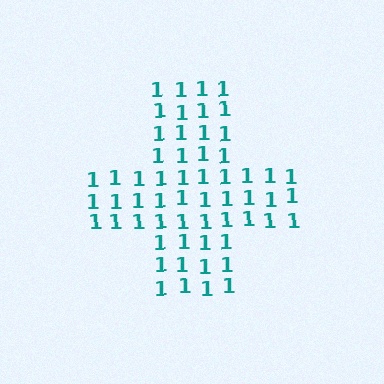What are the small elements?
The small elements are digit 1's.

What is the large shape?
The large shape is a cross.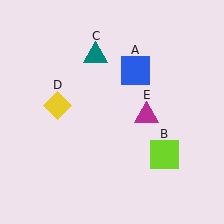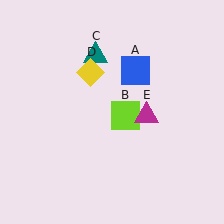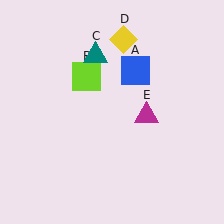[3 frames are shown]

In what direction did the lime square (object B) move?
The lime square (object B) moved up and to the left.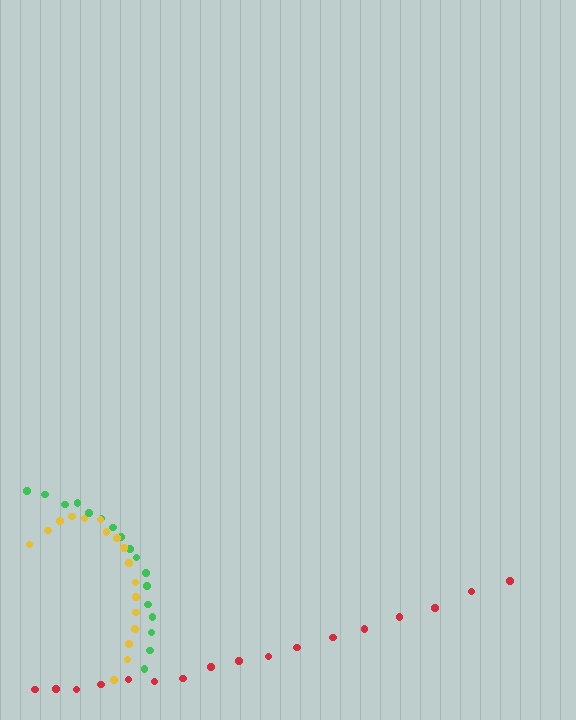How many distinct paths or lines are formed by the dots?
There are 3 distinct paths.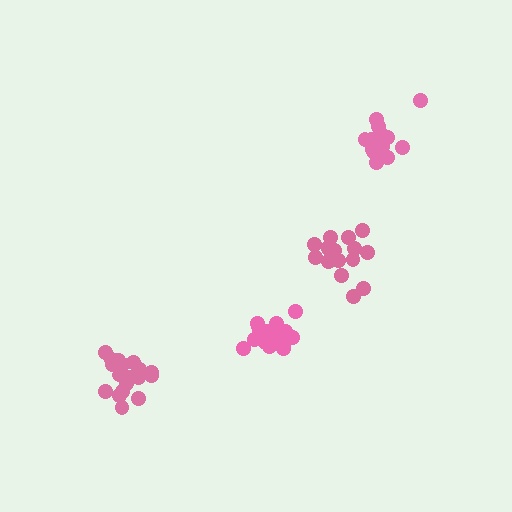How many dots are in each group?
Group 1: 16 dots, Group 2: 14 dots, Group 3: 18 dots, Group 4: 18 dots (66 total).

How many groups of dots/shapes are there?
There are 4 groups.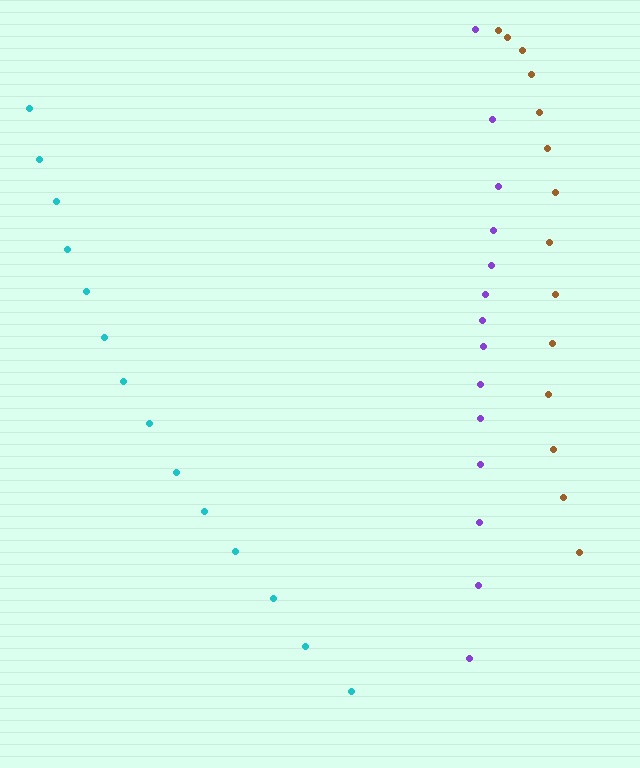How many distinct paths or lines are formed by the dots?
There are 3 distinct paths.